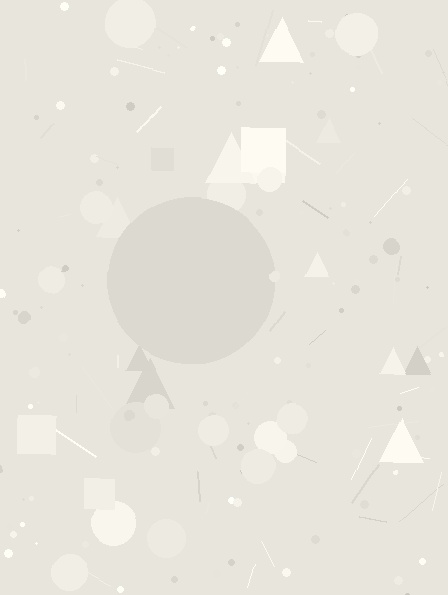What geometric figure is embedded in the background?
A circle is embedded in the background.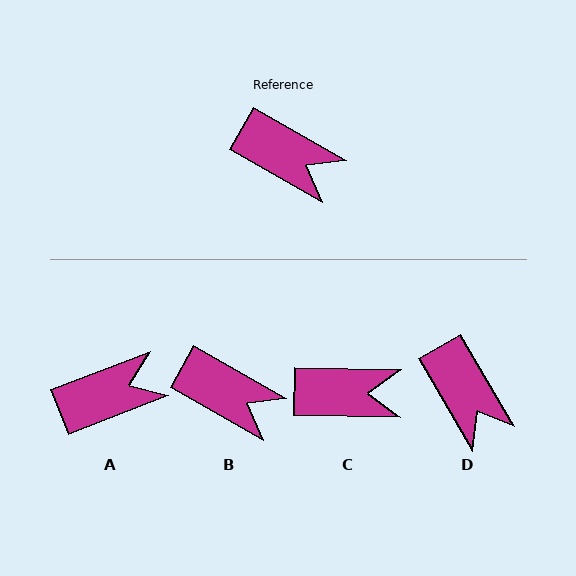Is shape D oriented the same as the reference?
No, it is off by about 30 degrees.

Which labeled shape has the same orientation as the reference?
B.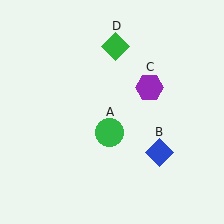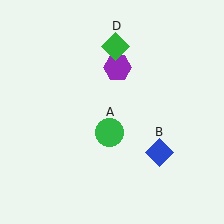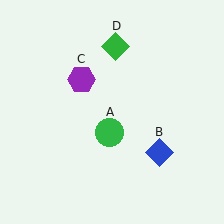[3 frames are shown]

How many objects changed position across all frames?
1 object changed position: purple hexagon (object C).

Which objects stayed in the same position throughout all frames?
Green circle (object A) and blue diamond (object B) and green diamond (object D) remained stationary.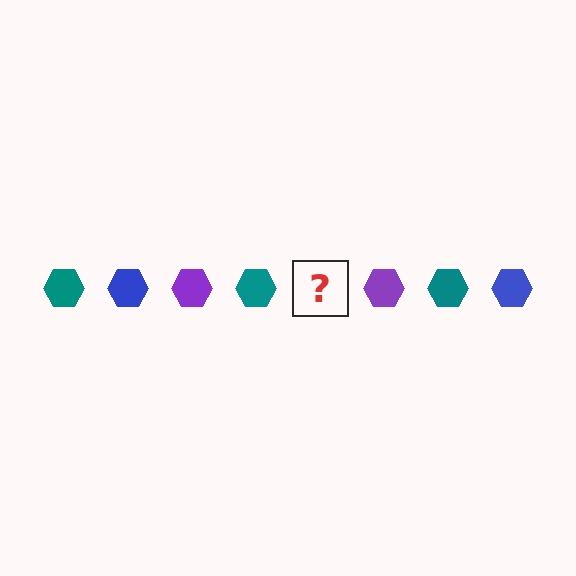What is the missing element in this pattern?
The missing element is a blue hexagon.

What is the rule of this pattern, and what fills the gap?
The rule is that the pattern cycles through teal, blue, purple hexagons. The gap should be filled with a blue hexagon.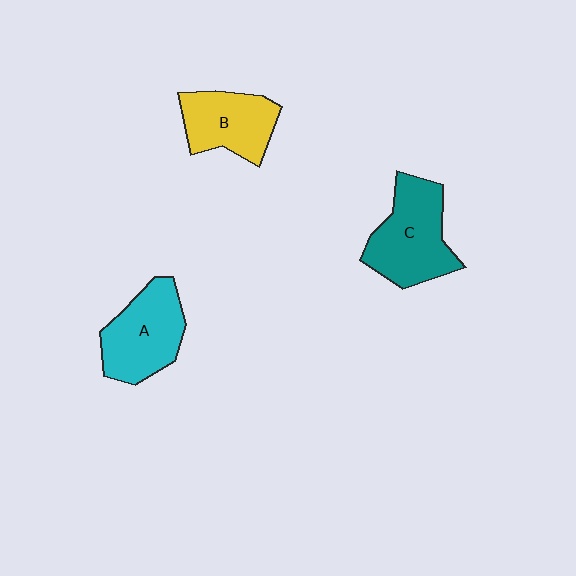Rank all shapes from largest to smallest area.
From largest to smallest: C (teal), A (cyan), B (yellow).